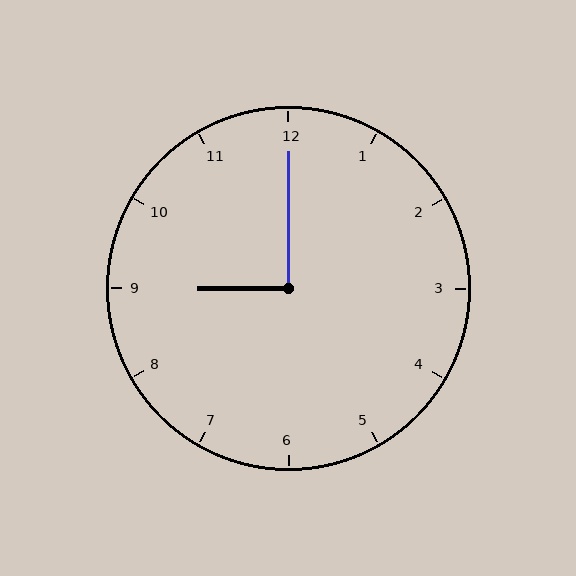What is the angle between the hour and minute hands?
Approximately 90 degrees.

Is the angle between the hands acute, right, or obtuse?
It is right.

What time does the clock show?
9:00.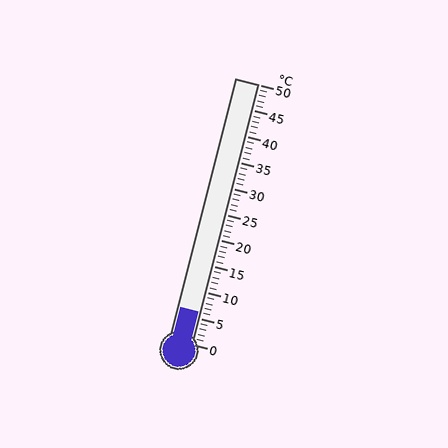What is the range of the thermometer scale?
The thermometer scale ranges from 0°C to 50°C.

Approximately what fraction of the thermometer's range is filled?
The thermometer is filled to approximately 10% of its range.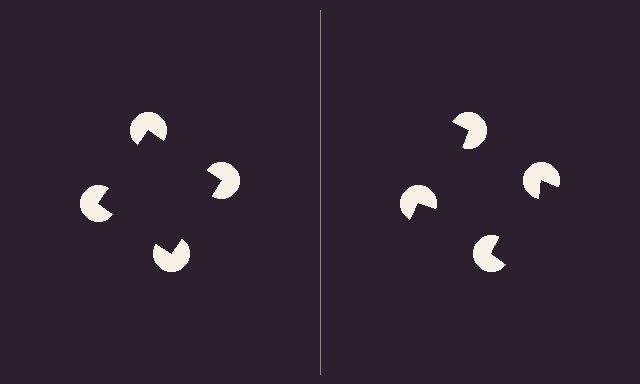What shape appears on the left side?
An illusory square.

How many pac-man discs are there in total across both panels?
8 — 4 on each side.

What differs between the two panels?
The pac-man discs are positioned identically on both sides; only the wedge orientations differ. On the left they align to a square; on the right they are misaligned.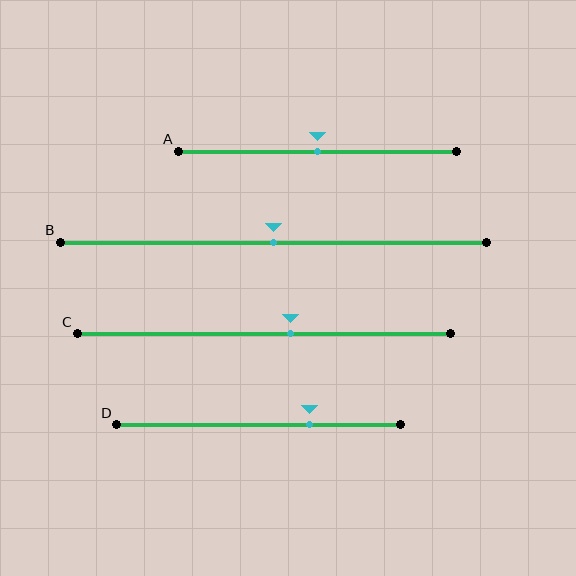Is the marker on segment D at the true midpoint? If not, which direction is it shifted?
No, the marker on segment D is shifted to the right by about 18% of the segment length.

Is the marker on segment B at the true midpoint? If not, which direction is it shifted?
Yes, the marker on segment B is at the true midpoint.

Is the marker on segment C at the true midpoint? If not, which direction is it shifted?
No, the marker on segment C is shifted to the right by about 7% of the segment length.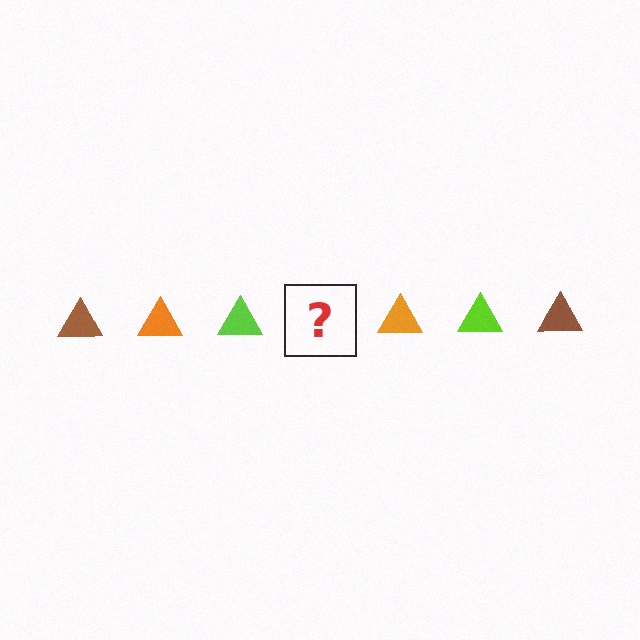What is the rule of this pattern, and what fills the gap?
The rule is that the pattern cycles through brown, orange, lime triangles. The gap should be filled with a brown triangle.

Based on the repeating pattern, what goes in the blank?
The blank should be a brown triangle.